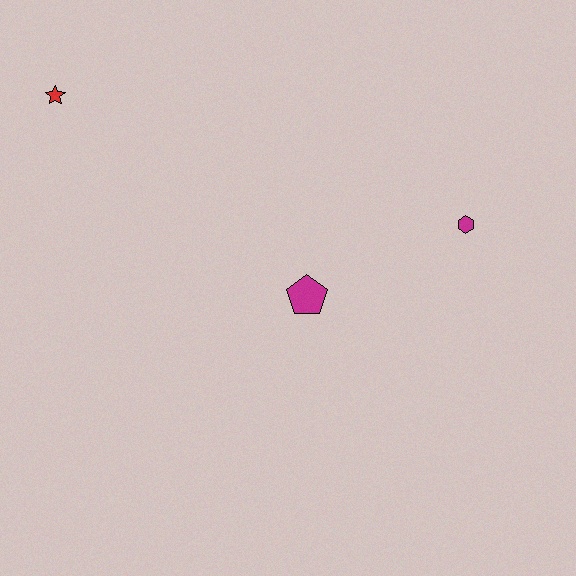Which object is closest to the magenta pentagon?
The magenta hexagon is closest to the magenta pentagon.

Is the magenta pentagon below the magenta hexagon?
Yes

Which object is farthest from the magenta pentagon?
The red star is farthest from the magenta pentagon.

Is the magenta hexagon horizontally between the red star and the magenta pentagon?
No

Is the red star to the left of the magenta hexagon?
Yes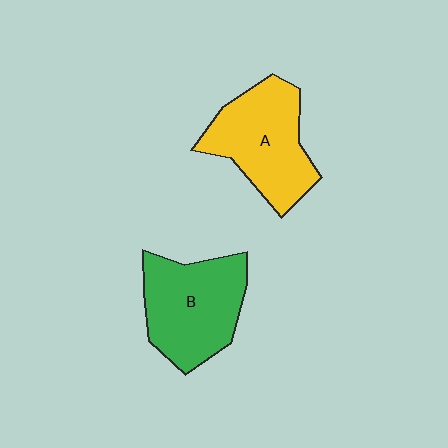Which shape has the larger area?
Shape B (green).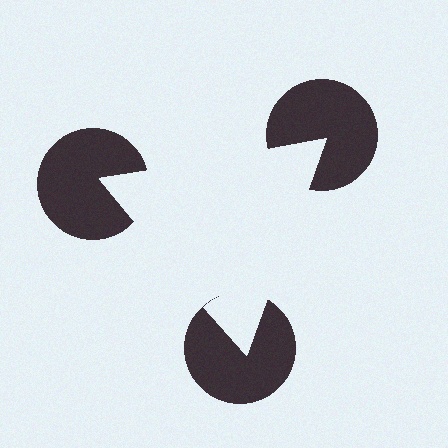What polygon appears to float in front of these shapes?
An illusory triangle — its edges are inferred from the aligned wedge cuts in the pac-man discs, not physically drawn.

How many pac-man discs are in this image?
There are 3 — one at each vertex of the illusory triangle.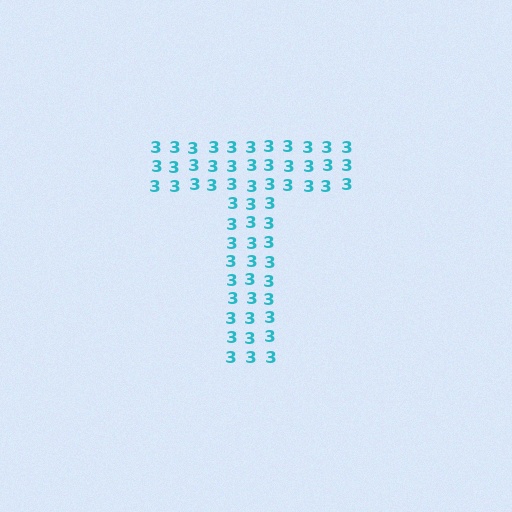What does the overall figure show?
The overall figure shows the letter T.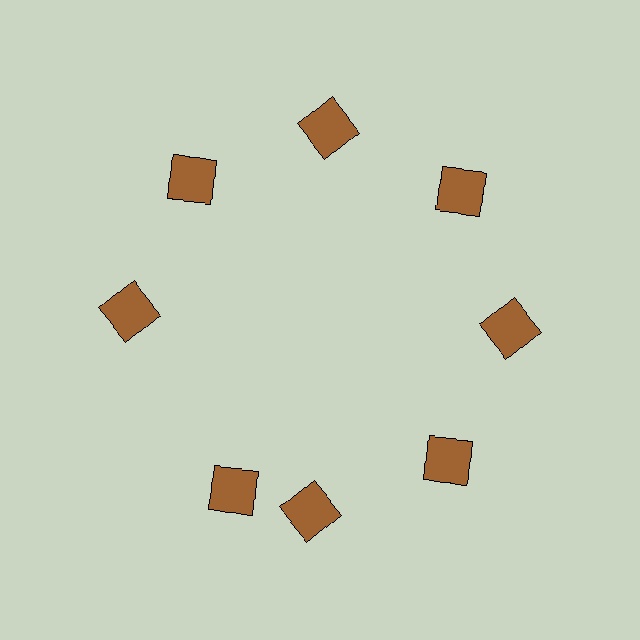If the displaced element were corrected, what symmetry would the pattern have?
It would have 8-fold rotational symmetry — the pattern would map onto itself every 45 degrees.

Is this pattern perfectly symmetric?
No. The 8 brown squares are arranged in a ring, but one element near the 8 o'clock position is rotated out of alignment along the ring, breaking the 8-fold rotational symmetry.